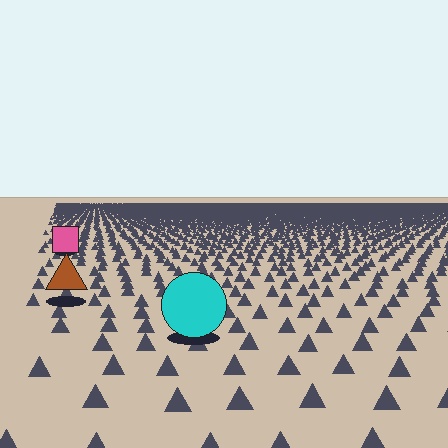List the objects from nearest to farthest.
From nearest to farthest: the cyan circle, the brown triangle, the pink square.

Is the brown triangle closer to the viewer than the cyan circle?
No. The cyan circle is closer — you can tell from the texture gradient: the ground texture is coarser near it.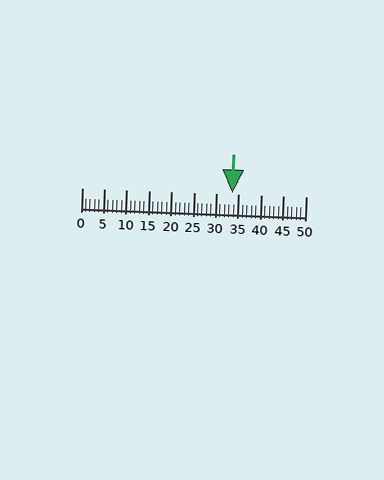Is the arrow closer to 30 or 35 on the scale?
The arrow is closer to 35.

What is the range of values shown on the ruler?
The ruler shows values from 0 to 50.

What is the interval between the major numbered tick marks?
The major tick marks are spaced 5 units apart.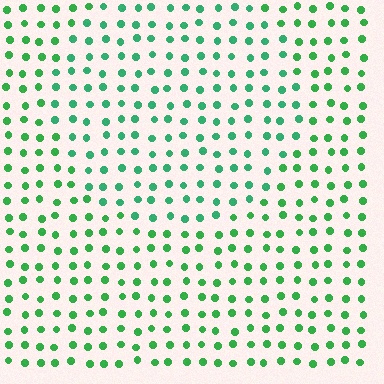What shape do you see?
I see a circle.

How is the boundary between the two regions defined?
The boundary is defined purely by a slight shift in hue (about 20 degrees). Spacing, size, and orientation are identical on both sides.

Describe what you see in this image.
The image is filled with small green elements in a uniform arrangement. A circle-shaped region is visible where the elements are tinted to a slightly different hue, forming a subtle color boundary.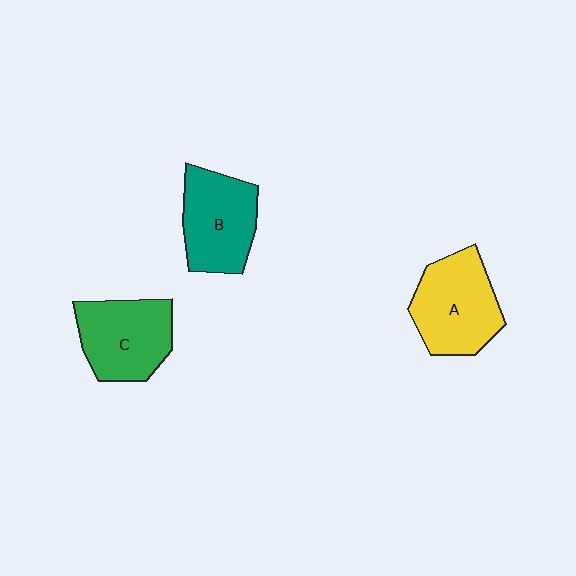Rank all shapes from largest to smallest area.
From largest to smallest: A (yellow), C (green), B (teal).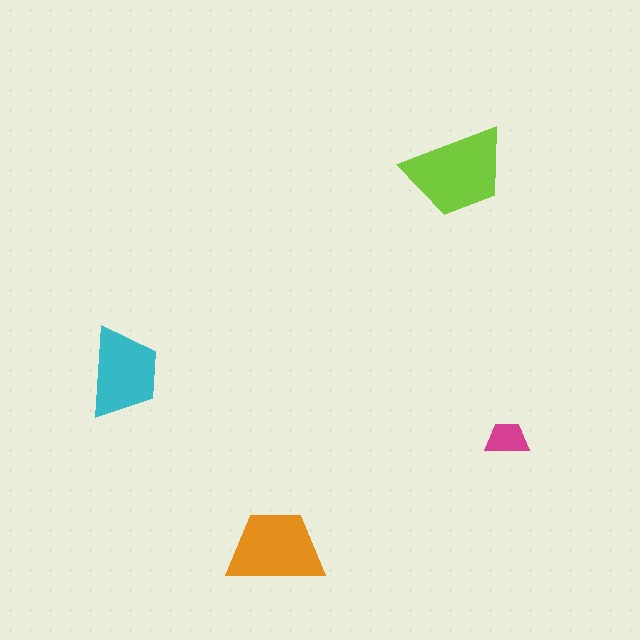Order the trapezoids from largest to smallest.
the lime one, the orange one, the cyan one, the magenta one.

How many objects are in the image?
There are 4 objects in the image.